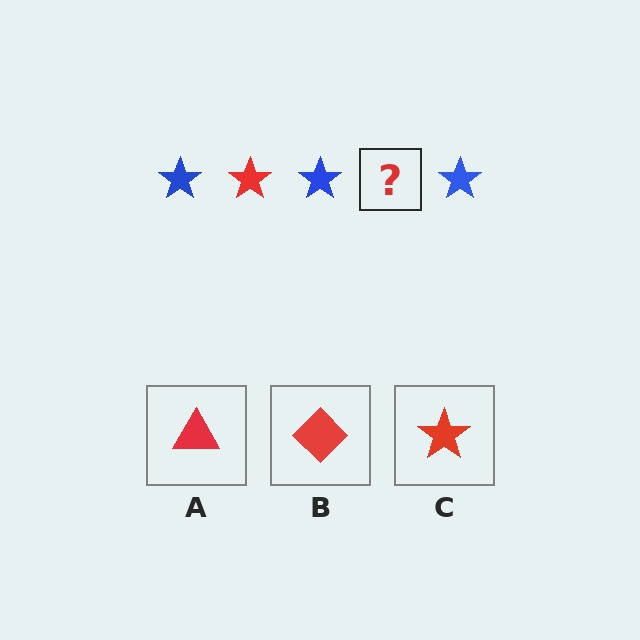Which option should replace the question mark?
Option C.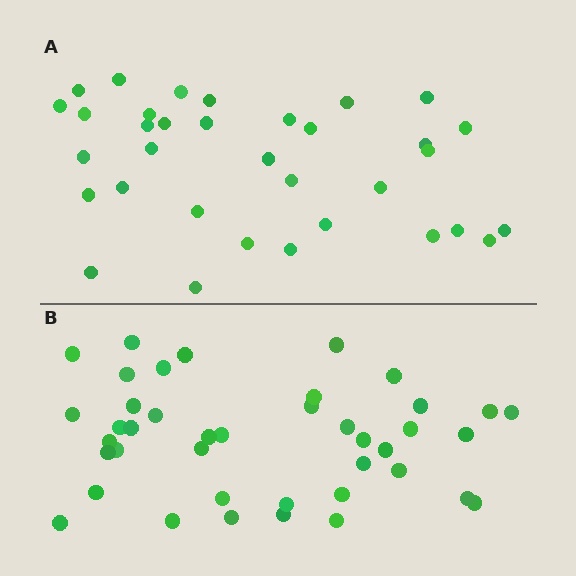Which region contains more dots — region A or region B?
Region B (the bottom region) has more dots.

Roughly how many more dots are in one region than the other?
Region B has roughly 8 or so more dots than region A.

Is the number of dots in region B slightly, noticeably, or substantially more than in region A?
Region B has only slightly more — the two regions are fairly close. The ratio is roughly 1.2 to 1.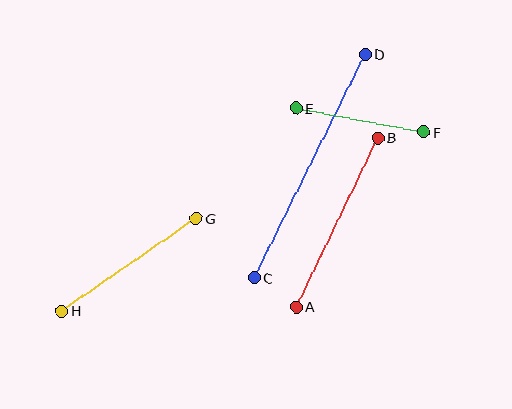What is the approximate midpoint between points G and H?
The midpoint is at approximately (129, 265) pixels.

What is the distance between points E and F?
The distance is approximately 130 pixels.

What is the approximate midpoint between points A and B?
The midpoint is at approximately (337, 222) pixels.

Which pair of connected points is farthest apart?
Points C and D are farthest apart.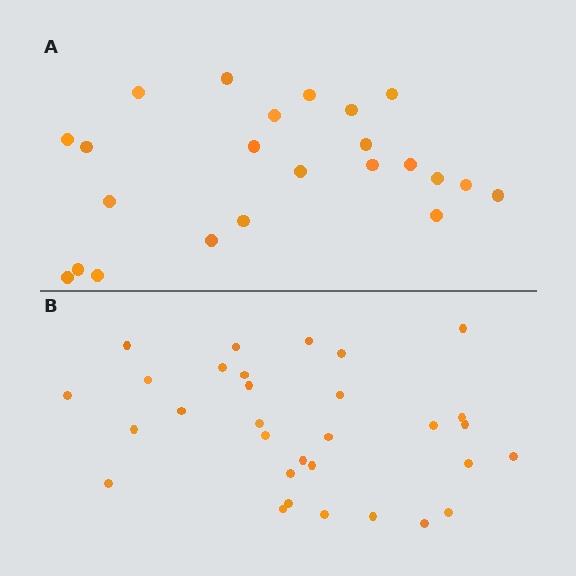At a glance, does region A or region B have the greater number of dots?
Region B (the bottom region) has more dots.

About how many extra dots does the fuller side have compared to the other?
Region B has roughly 8 or so more dots than region A.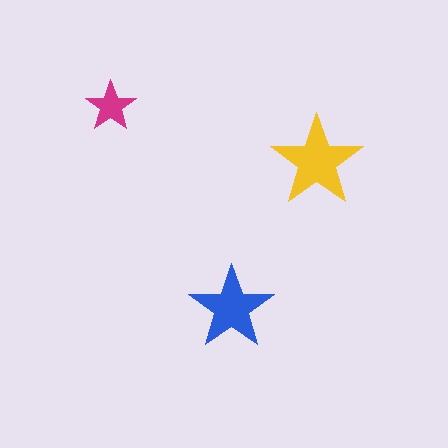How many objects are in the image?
There are 3 objects in the image.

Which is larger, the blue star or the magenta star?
The blue one.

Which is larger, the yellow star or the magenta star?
The yellow one.